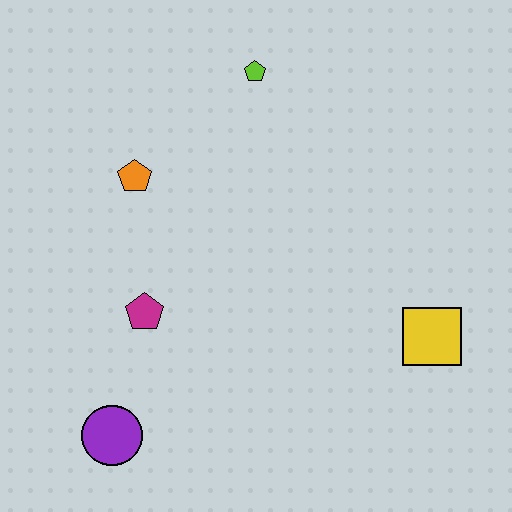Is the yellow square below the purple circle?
No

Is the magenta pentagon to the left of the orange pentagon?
No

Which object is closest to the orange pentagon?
The magenta pentagon is closest to the orange pentagon.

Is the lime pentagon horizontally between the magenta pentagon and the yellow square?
Yes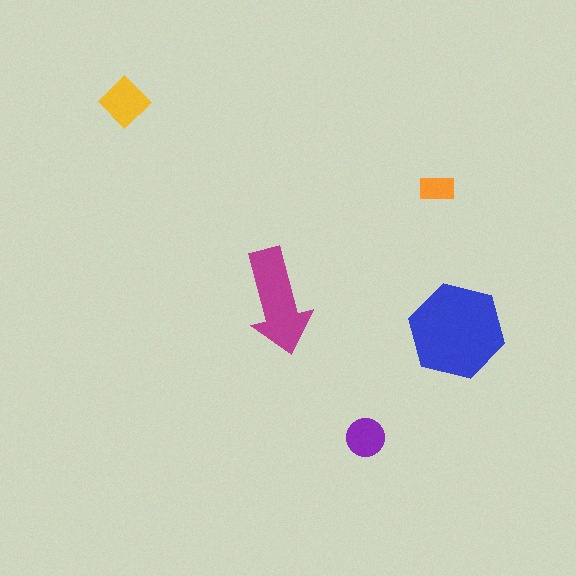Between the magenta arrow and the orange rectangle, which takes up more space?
The magenta arrow.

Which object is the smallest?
The orange rectangle.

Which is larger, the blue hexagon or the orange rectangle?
The blue hexagon.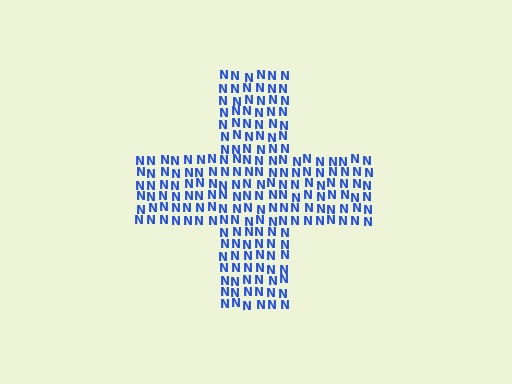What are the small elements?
The small elements are letter N's.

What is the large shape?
The large shape is a cross.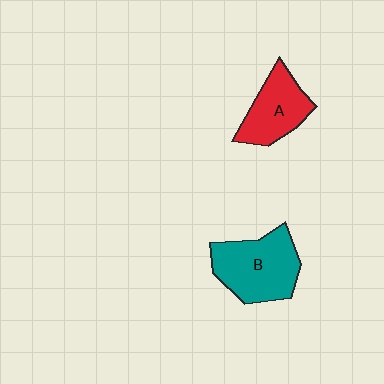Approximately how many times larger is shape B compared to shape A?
Approximately 1.4 times.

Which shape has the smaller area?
Shape A (red).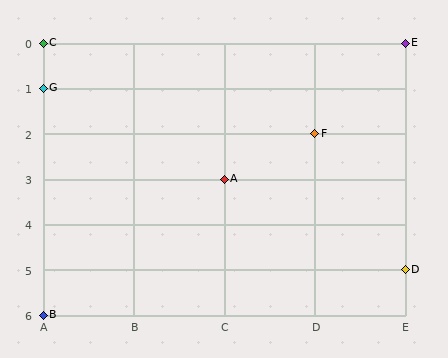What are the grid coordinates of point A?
Point A is at grid coordinates (C, 3).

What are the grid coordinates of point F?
Point F is at grid coordinates (D, 2).